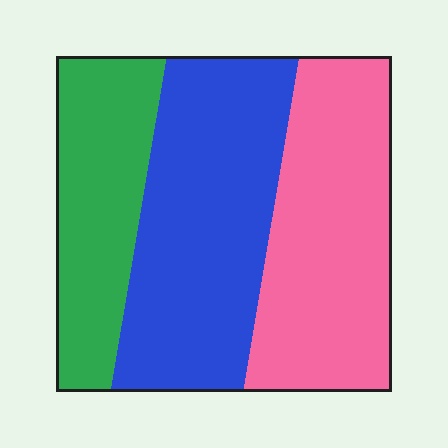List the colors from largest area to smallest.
From largest to smallest: blue, pink, green.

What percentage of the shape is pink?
Pink covers 36% of the shape.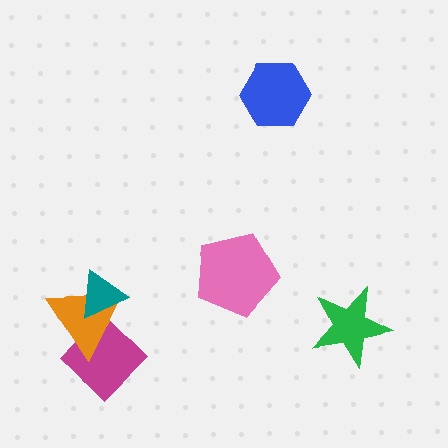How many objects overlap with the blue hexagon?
0 objects overlap with the blue hexagon.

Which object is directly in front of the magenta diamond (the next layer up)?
The orange triangle is directly in front of the magenta diamond.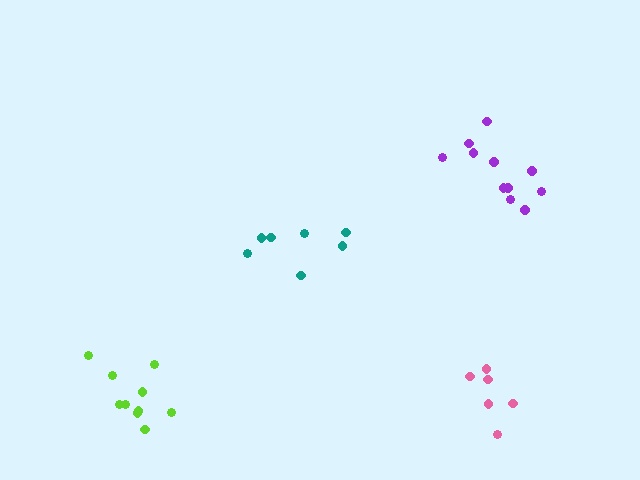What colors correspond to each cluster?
The clusters are colored: lime, purple, pink, teal.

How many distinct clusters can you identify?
There are 4 distinct clusters.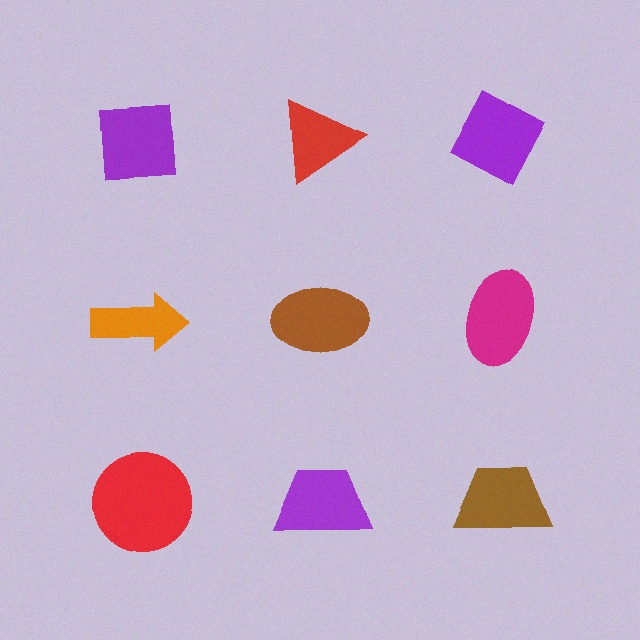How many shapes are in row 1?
3 shapes.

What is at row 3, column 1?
A red circle.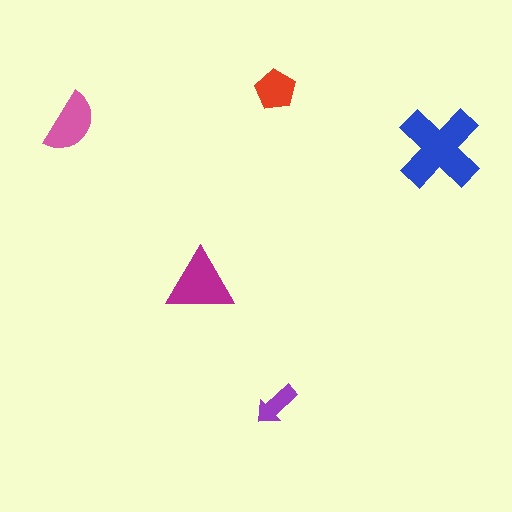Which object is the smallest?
The purple arrow.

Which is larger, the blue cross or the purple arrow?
The blue cross.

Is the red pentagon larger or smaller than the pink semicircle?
Smaller.